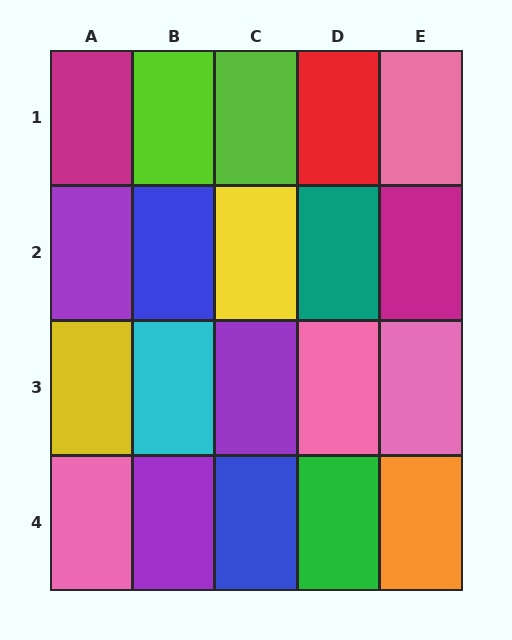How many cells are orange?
1 cell is orange.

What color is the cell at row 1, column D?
Red.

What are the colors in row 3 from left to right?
Yellow, cyan, purple, pink, pink.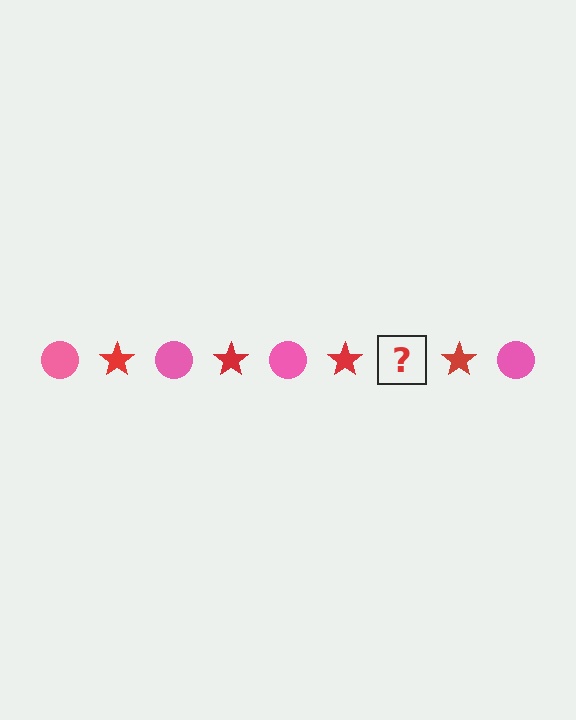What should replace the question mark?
The question mark should be replaced with a pink circle.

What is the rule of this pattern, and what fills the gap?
The rule is that the pattern alternates between pink circle and red star. The gap should be filled with a pink circle.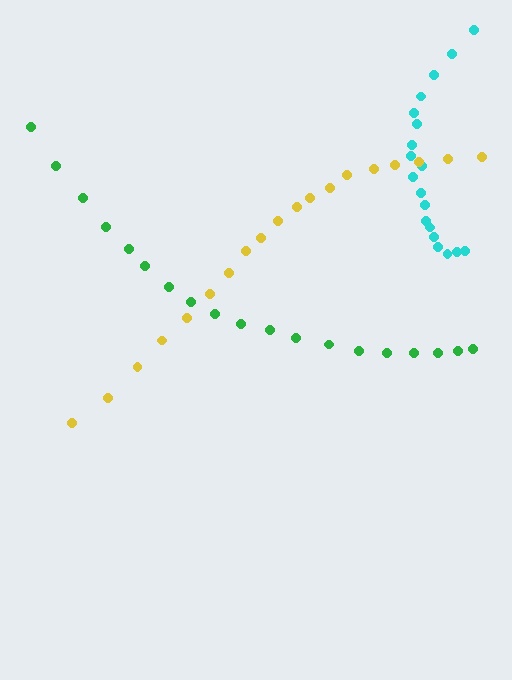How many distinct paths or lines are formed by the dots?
There are 3 distinct paths.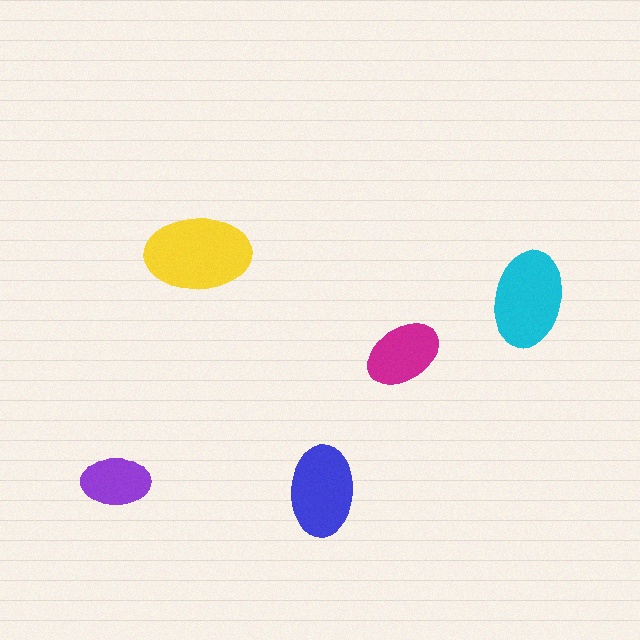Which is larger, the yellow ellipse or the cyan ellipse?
The yellow one.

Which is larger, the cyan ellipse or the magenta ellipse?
The cyan one.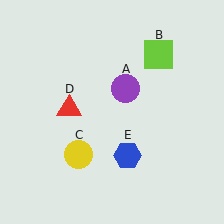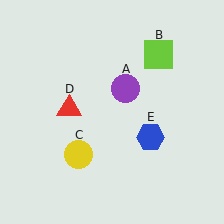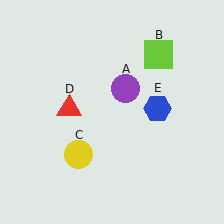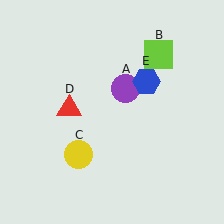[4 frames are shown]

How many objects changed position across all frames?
1 object changed position: blue hexagon (object E).